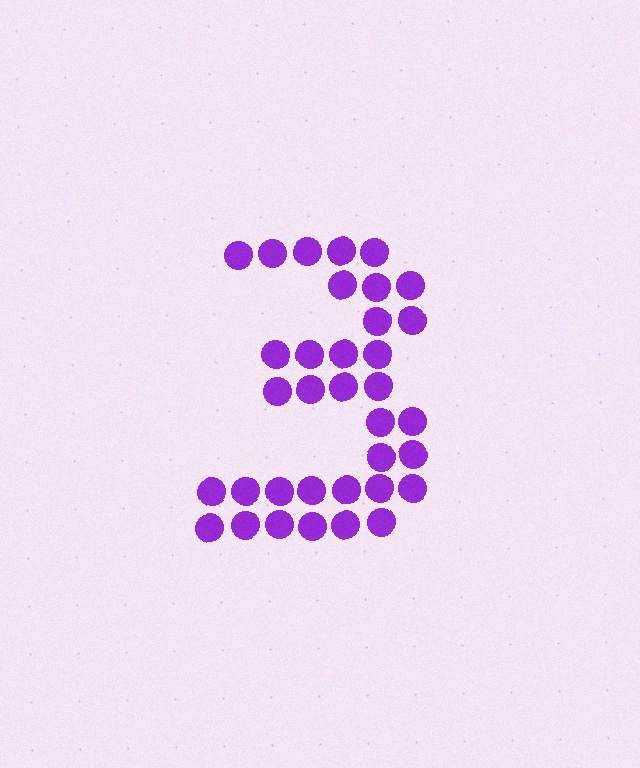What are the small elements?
The small elements are circles.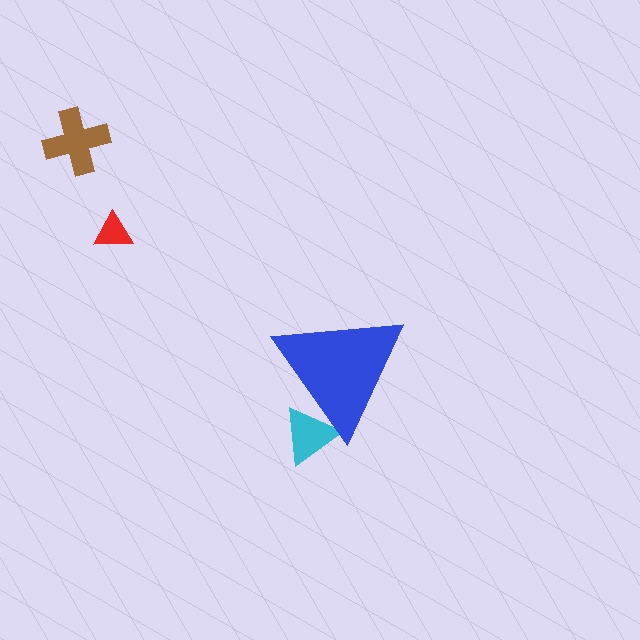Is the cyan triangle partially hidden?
Yes, the cyan triangle is partially hidden behind the blue triangle.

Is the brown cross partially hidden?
No, the brown cross is fully visible.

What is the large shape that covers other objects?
A blue triangle.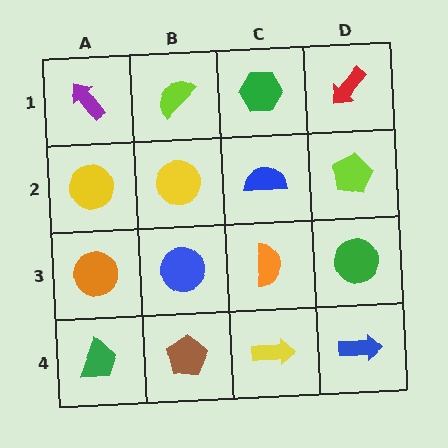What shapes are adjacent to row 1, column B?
A yellow circle (row 2, column B), a purple arrow (row 1, column A), a green hexagon (row 1, column C).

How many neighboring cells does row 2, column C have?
4.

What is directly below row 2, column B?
A blue circle.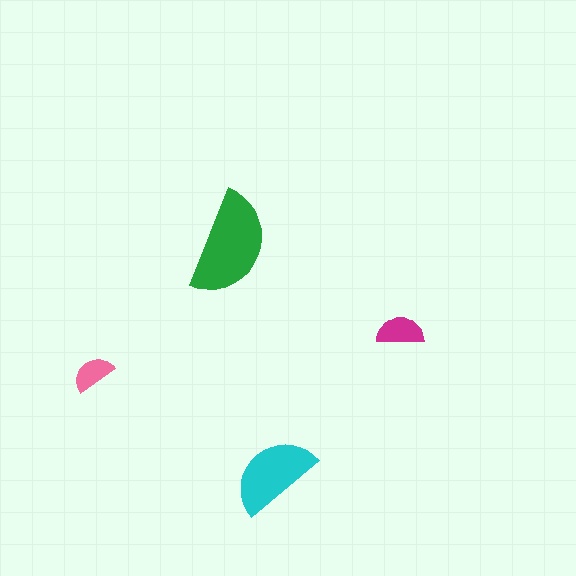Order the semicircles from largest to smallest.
the green one, the cyan one, the magenta one, the pink one.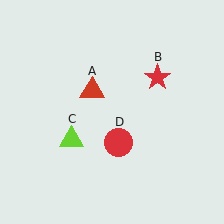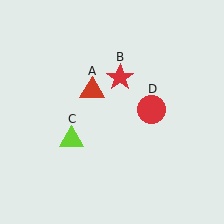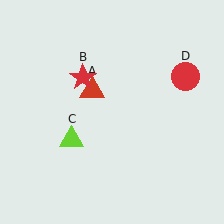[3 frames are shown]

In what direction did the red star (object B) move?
The red star (object B) moved left.